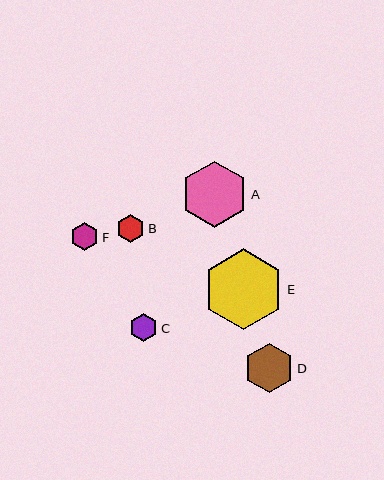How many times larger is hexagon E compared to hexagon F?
Hexagon E is approximately 2.9 times the size of hexagon F.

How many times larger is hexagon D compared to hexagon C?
Hexagon D is approximately 1.8 times the size of hexagon C.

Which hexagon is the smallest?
Hexagon C is the smallest with a size of approximately 28 pixels.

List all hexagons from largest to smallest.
From largest to smallest: E, A, D, B, F, C.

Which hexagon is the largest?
Hexagon E is the largest with a size of approximately 81 pixels.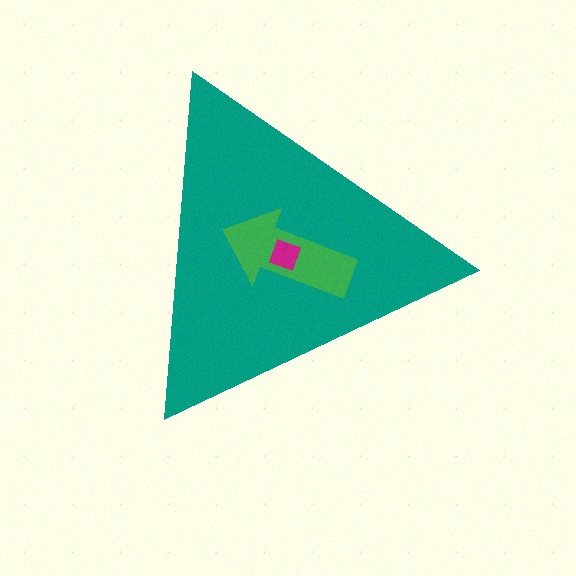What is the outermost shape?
The teal triangle.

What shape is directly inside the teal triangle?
The green arrow.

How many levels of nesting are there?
3.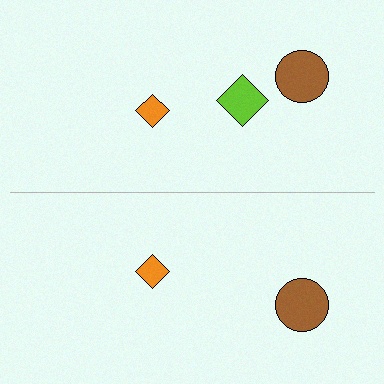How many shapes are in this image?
There are 5 shapes in this image.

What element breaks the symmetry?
A lime diamond is missing from the bottom side.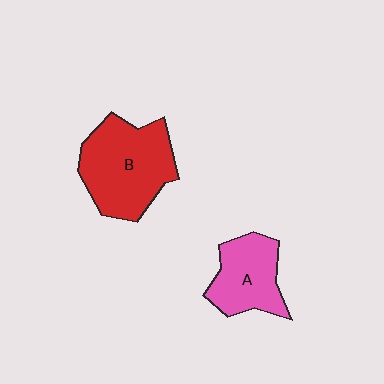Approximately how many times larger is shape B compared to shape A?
Approximately 1.5 times.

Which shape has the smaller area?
Shape A (pink).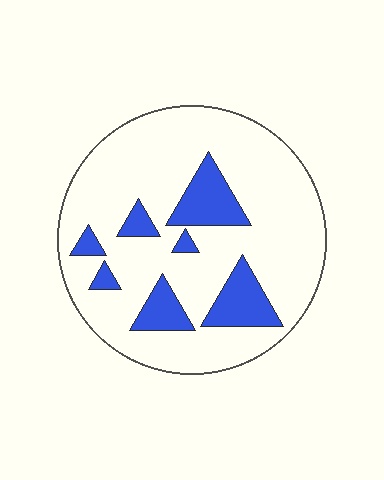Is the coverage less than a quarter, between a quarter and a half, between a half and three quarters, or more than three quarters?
Less than a quarter.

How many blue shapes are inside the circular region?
7.